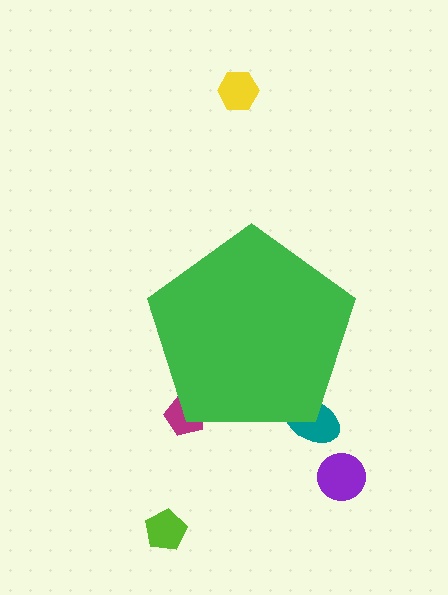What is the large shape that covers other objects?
A green pentagon.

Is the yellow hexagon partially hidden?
No, the yellow hexagon is fully visible.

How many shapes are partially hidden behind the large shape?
2 shapes are partially hidden.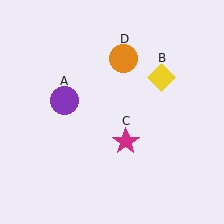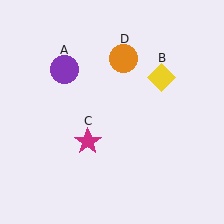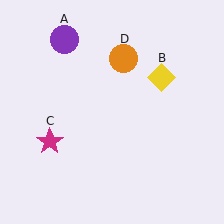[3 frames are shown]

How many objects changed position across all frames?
2 objects changed position: purple circle (object A), magenta star (object C).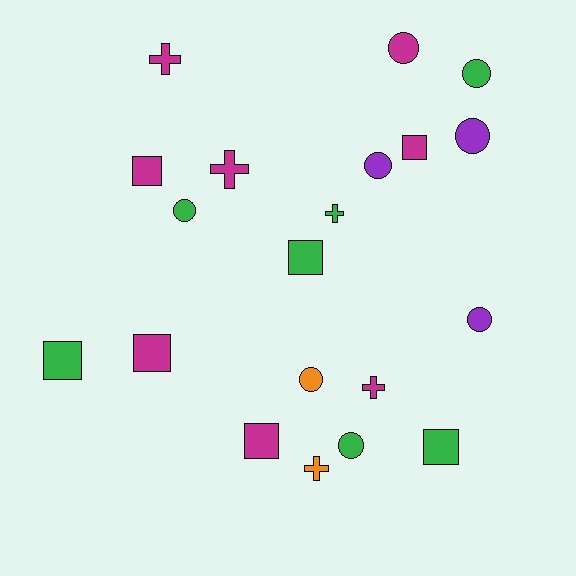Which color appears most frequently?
Magenta, with 8 objects.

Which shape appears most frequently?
Circle, with 8 objects.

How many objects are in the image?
There are 20 objects.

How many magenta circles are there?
There is 1 magenta circle.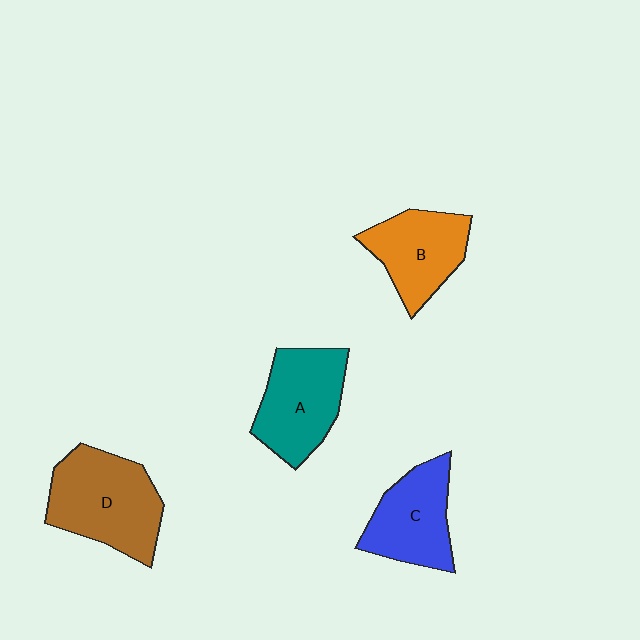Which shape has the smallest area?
Shape B (orange).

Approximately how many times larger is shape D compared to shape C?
Approximately 1.3 times.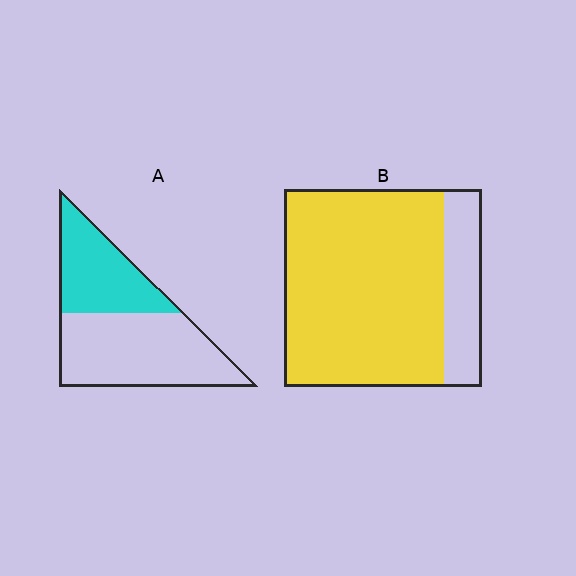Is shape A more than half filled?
No.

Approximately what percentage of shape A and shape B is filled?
A is approximately 40% and B is approximately 80%.